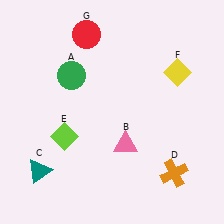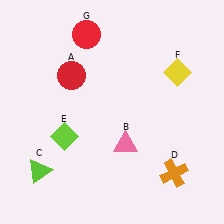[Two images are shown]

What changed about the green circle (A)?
In Image 1, A is green. In Image 2, it changed to red.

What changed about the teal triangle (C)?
In Image 1, C is teal. In Image 2, it changed to lime.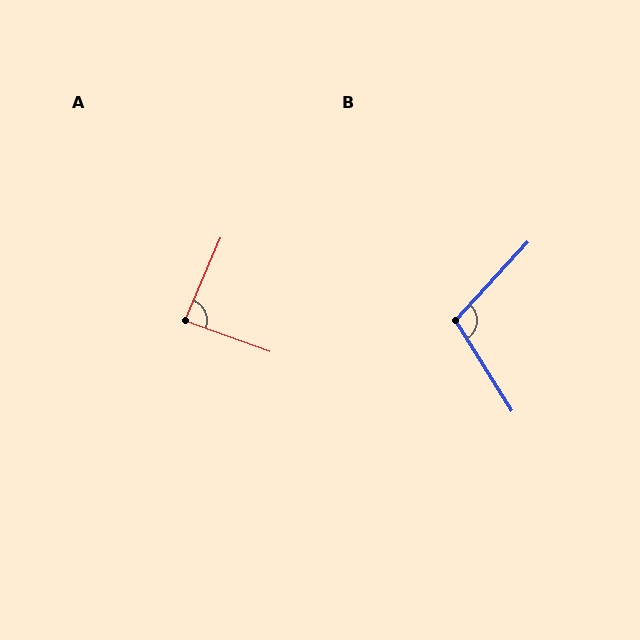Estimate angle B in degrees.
Approximately 105 degrees.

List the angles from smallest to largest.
A (86°), B (105°).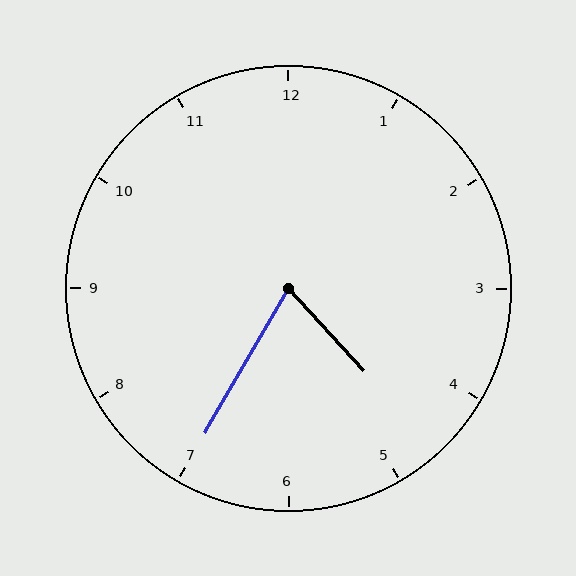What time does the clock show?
4:35.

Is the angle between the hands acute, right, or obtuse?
It is acute.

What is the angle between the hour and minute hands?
Approximately 72 degrees.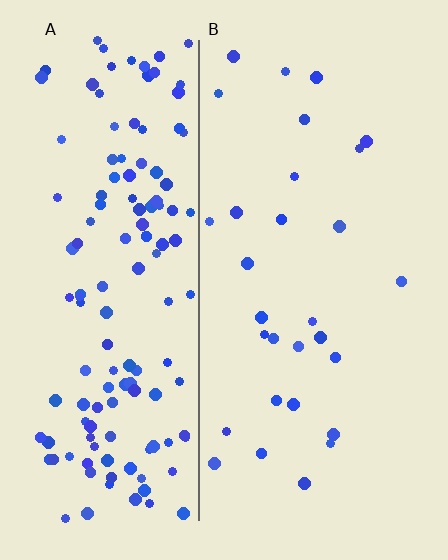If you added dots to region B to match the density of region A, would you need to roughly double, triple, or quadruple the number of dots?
Approximately quadruple.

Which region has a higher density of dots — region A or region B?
A (the left).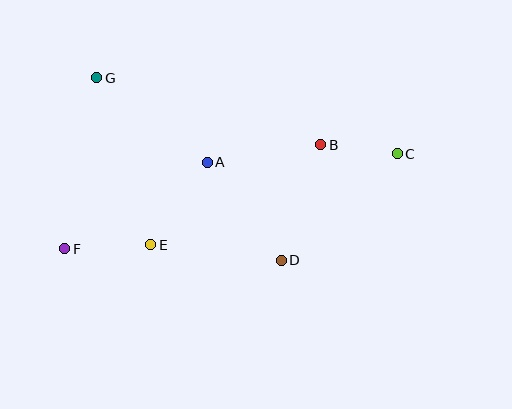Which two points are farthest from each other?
Points C and F are farthest from each other.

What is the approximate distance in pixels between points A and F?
The distance between A and F is approximately 167 pixels.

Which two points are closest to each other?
Points B and C are closest to each other.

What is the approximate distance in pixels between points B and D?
The distance between B and D is approximately 122 pixels.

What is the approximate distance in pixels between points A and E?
The distance between A and E is approximately 100 pixels.